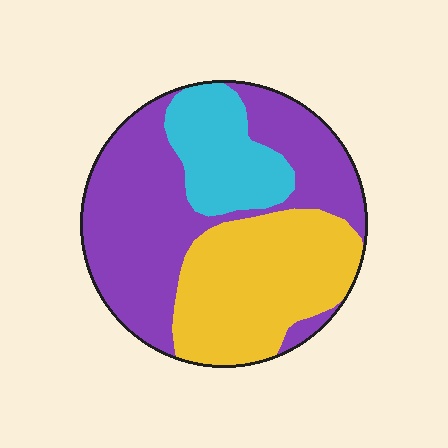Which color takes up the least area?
Cyan, at roughly 20%.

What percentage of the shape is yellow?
Yellow takes up about one third (1/3) of the shape.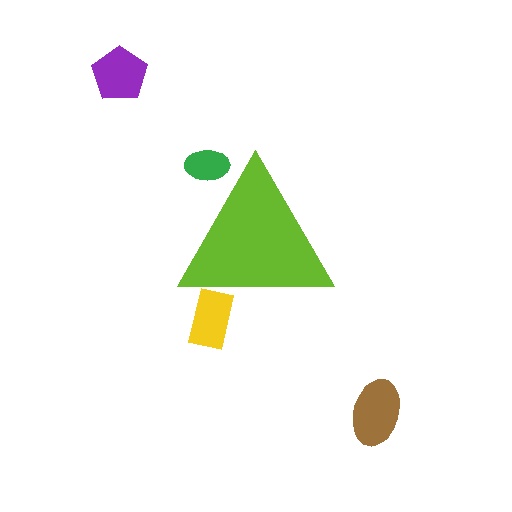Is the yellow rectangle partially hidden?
Yes, the yellow rectangle is partially hidden behind the lime triangle.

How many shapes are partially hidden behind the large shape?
2 shapes are partially hidden.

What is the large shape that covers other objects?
A lime triangle.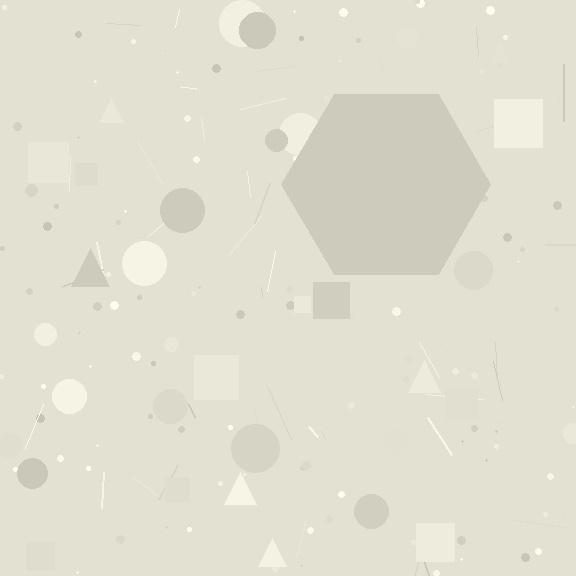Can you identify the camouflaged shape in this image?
The camouflaged shape is a hexagon.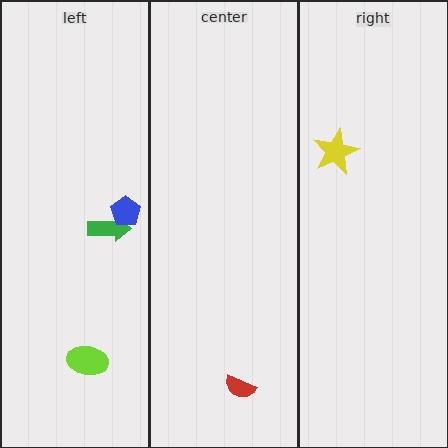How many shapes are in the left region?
3.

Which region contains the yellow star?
The right region.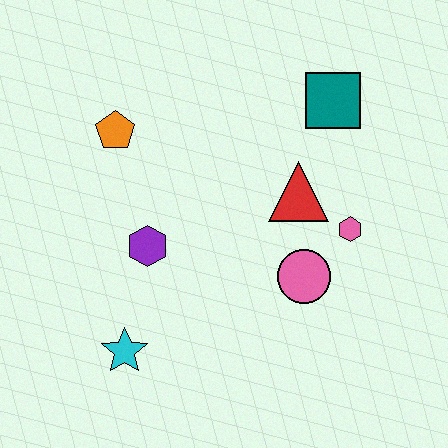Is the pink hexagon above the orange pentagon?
No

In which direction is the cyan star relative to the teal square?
The cyan star is below the teal square.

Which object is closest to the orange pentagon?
The purple hexagon is closest to the orange pentagon.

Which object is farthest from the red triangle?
The cyan star is farthest from the red triangle.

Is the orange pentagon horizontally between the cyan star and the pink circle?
No